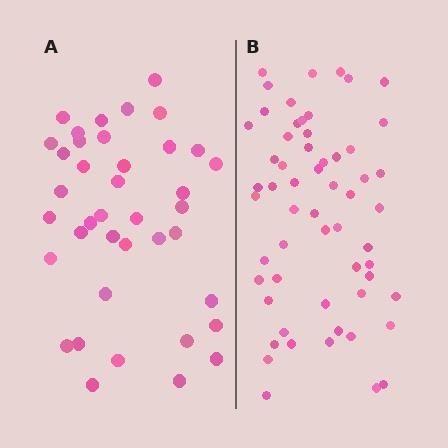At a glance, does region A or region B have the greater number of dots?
Region B (the right region) has more dots.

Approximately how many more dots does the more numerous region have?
Region B has approximately 20 more dots than region A.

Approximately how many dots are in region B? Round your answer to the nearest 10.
About 60 dots. (The exact count is 58, which rounds to 60.)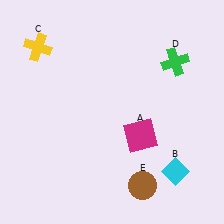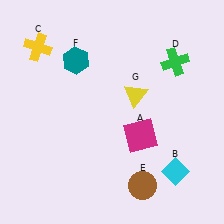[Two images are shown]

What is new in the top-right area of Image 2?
A yellow triangle (G) was added in the top-right area of Image 2.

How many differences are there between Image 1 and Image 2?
There are 2 differences between the two images.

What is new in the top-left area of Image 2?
A teal hexagon (F) was added in the top-left area of Image 2.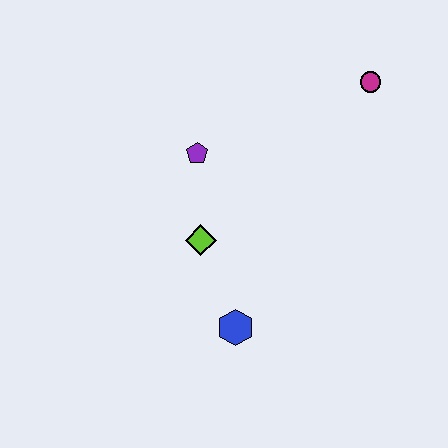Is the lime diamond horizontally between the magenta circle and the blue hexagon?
No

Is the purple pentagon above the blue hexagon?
Yes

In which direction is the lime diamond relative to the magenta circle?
The lime diamond is to the left of the magenta circle.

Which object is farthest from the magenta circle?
The blue hexagon is farthest from the magenta circle.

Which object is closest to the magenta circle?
The purple pentagon is closest to the magenta circle.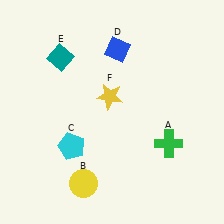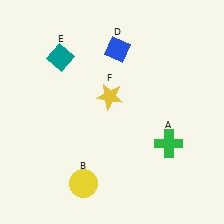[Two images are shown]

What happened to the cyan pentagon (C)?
The cyan pentagon (C) was removed in Image 2. It was in the bottom-left area of Image 1.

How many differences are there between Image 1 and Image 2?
There is 1 difference between the two images.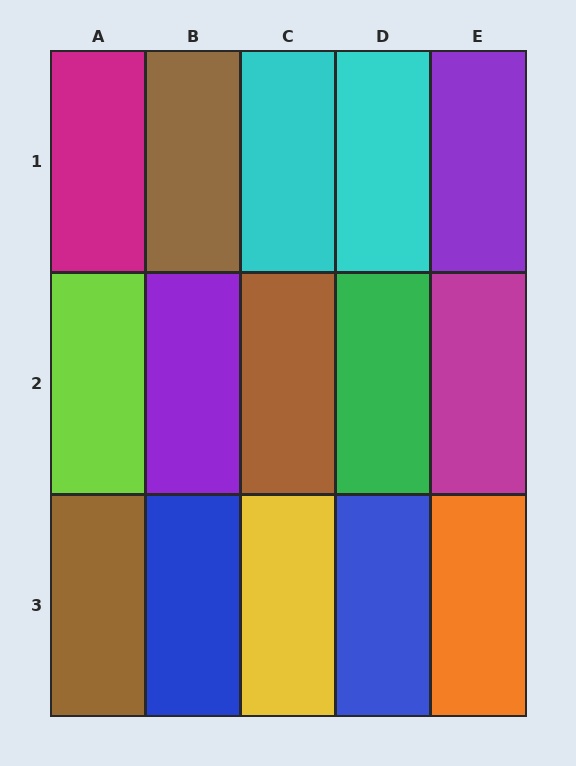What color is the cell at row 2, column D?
Green.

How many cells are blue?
2 cells are blue.